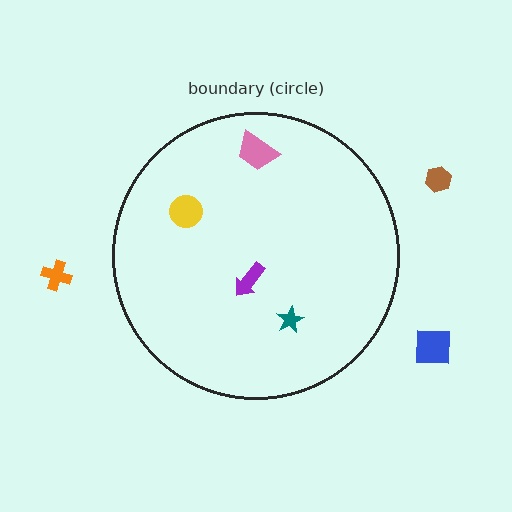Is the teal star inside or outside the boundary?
Inside.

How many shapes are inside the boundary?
4 inside, 3 outside.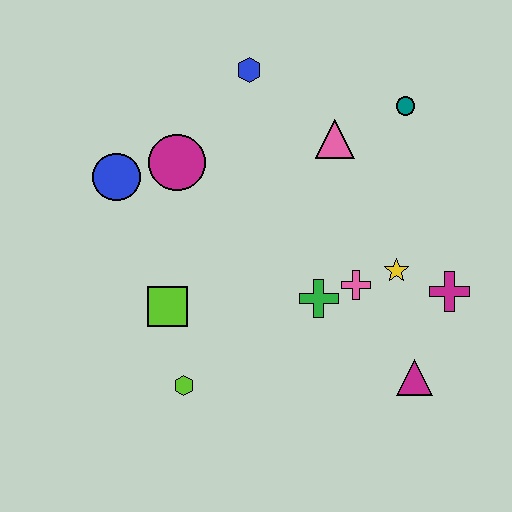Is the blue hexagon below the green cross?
No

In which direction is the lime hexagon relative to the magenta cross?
The lime hexagon is to the left of the magenta cross.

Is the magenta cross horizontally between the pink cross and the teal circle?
No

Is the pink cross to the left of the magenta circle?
No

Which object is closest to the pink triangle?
The teal circle is closest to the pink triangle.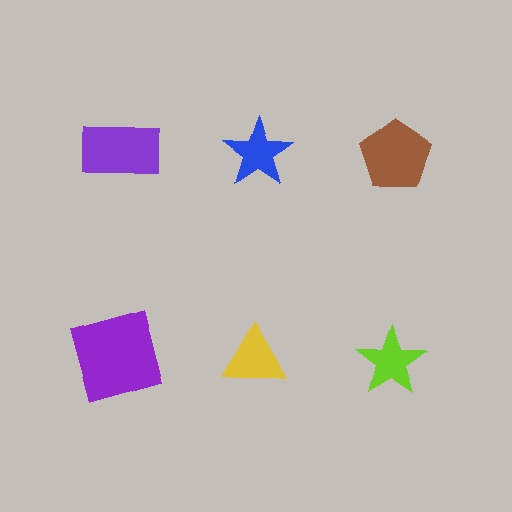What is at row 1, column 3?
A brown pentagon.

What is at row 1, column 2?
A blue star.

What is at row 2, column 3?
A lime star.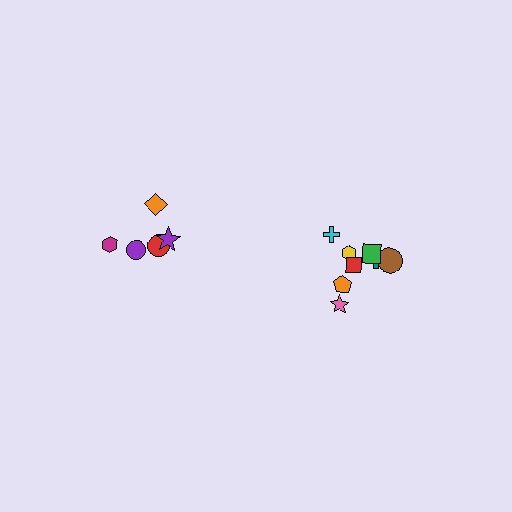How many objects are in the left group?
There are 5 objects.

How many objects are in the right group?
There are 8 objects.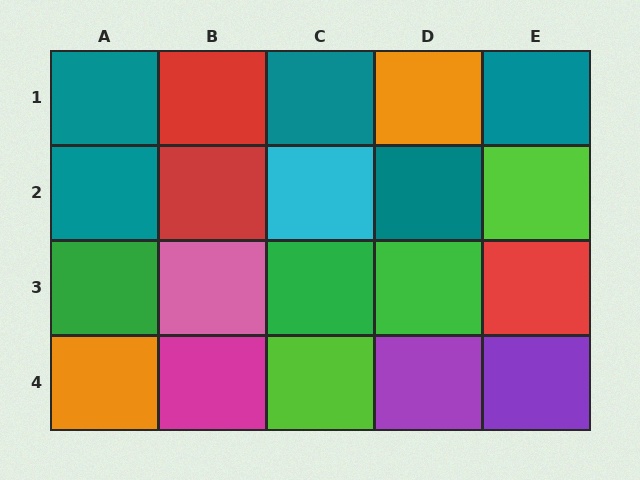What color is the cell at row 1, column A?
Teal.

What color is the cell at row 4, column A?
Orange.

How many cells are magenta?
1 cell is magenta.